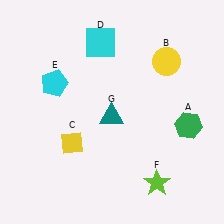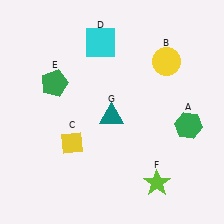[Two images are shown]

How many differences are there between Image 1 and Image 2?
There is 1 difference between the two images.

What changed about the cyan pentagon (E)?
In Image 1, E is cyan. In Image 2, it changed to green.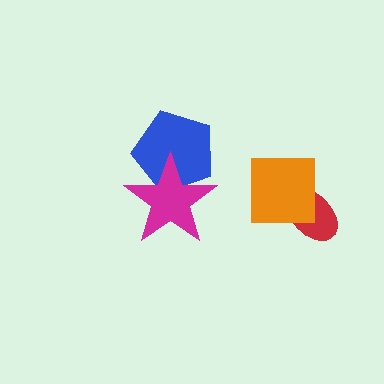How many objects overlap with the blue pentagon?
1 object overlaps with the blue pentagon.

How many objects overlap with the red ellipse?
1 object overlaps with the red ellipse.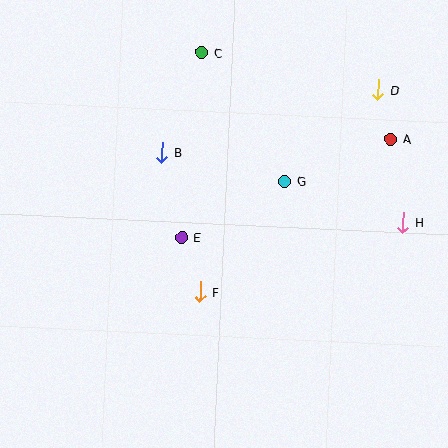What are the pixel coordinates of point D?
Point D is at (378, 90).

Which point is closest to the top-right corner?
Point D is closest to the top-right corner.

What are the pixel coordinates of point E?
Point E is at (182, 237).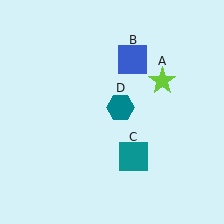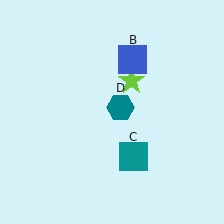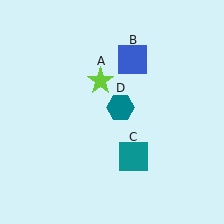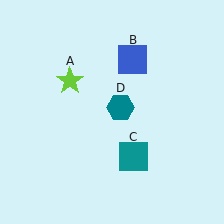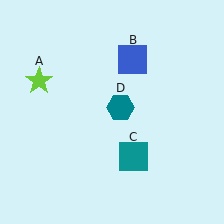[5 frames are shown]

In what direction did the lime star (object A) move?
The lime star (object A) moved left.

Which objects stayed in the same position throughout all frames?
Blue square (object B) and teal square (object C) and teal hexagon (object D) remained stationary.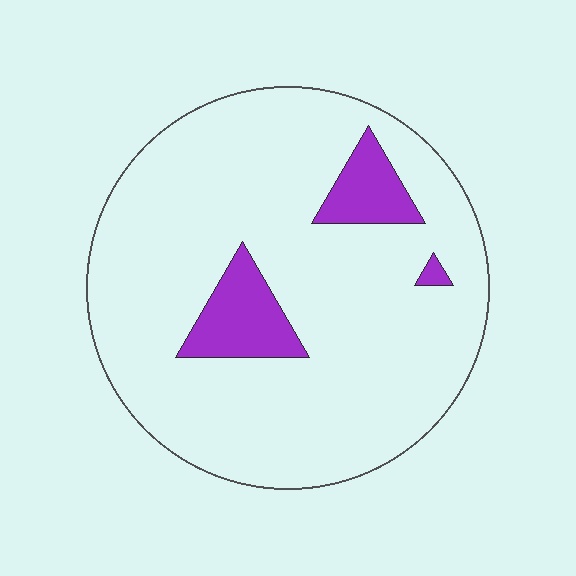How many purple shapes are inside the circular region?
3.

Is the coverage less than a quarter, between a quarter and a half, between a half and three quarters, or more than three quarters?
Less than a quarter.